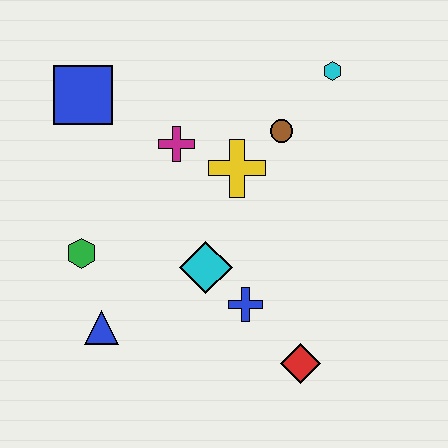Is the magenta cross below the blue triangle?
No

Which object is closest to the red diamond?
The blue cross is closest to the red diamond.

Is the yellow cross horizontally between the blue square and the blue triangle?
No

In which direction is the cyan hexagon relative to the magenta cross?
The cyan hexagon is to the right of the magenta cross.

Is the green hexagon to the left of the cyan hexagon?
Yes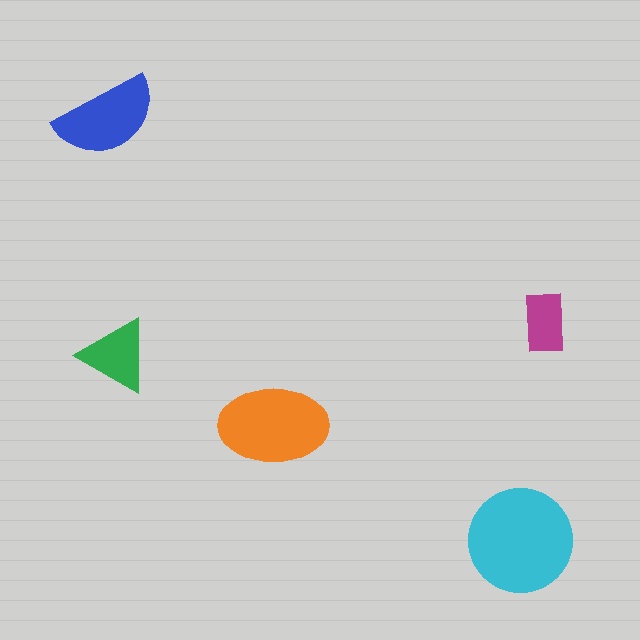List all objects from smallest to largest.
The magenta rectangle, the green triangle, the blue semicircle, the orange ellipse, the cyan circle.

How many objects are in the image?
There are 5 objects in the image.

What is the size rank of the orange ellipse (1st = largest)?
2nd.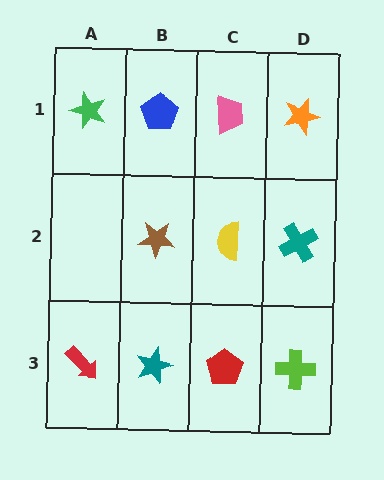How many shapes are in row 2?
3 shapes.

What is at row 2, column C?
A yellow semicircle.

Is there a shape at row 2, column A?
No, that cell is empty.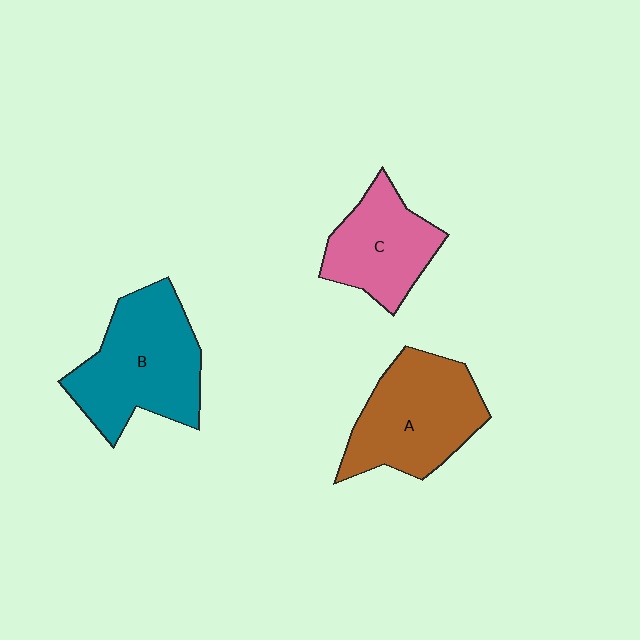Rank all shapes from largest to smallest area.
From largest to smallest: B (teal), A (brown), C (pink).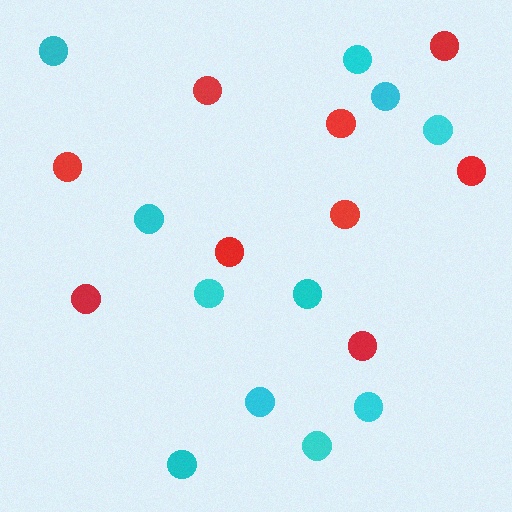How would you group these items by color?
There are 2 groups: one group of red circles (9) and one group of cyan circles (11).